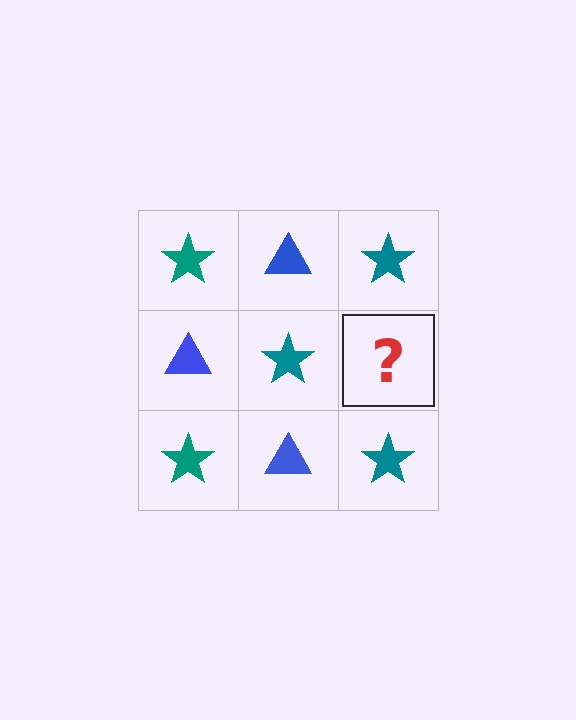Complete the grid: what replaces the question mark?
The question mark should be replaced with a blue triangle.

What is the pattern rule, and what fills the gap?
The rule is that it alternates teal star and blue triangle in a checkerboard pattern. The gap should be filled with a blue triangle.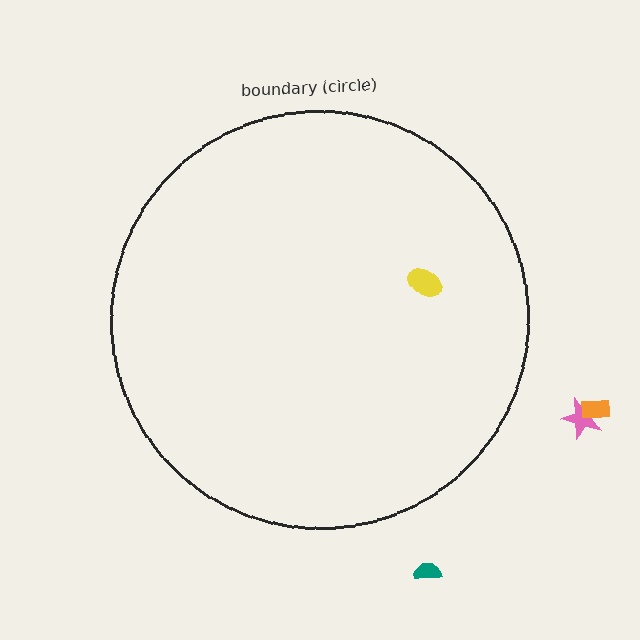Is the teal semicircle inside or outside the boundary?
Outside.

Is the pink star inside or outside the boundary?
Outside.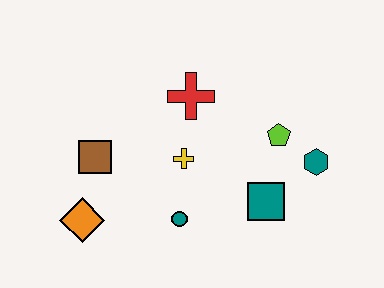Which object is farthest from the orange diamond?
The teal hexagon is farthest from the orange diamond.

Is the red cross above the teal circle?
Yes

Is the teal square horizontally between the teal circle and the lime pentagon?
Yes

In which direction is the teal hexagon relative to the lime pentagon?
The teal hexagon is to the right of the lime pentagon.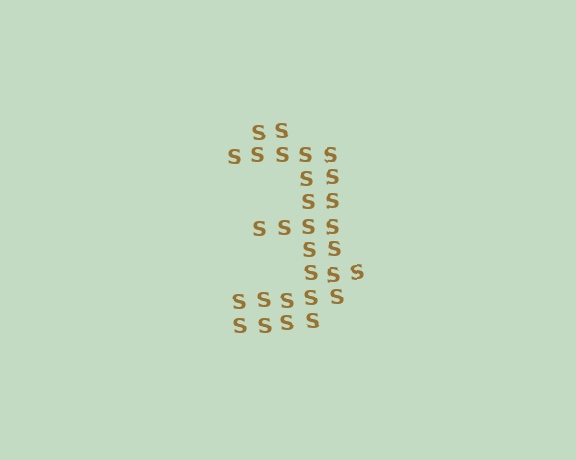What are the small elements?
The small elements are letter S's.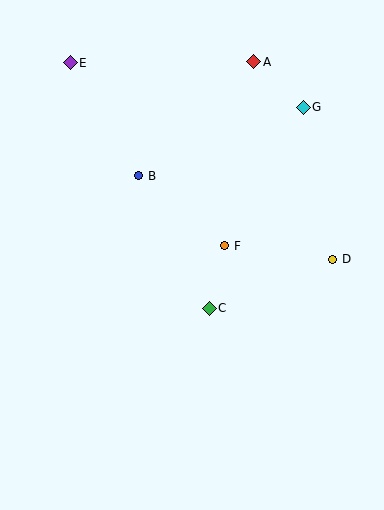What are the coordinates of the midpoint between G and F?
The midpoint between G and F is at (264, 176).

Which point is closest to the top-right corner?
Point G is closest to the top-right corner.